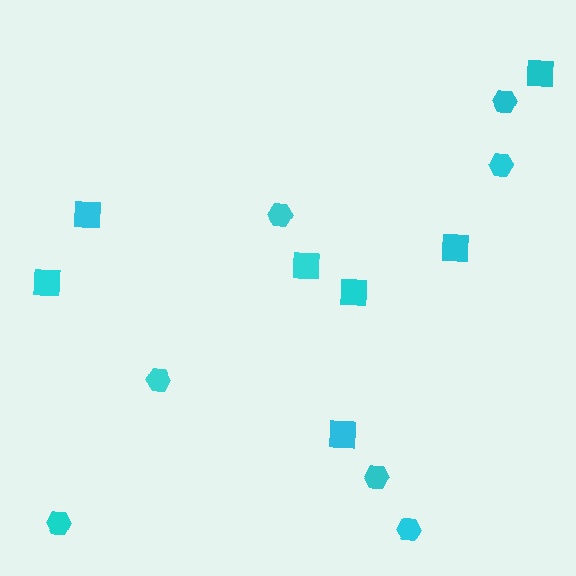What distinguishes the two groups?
There are 2 groups: one group of hexagons (7) and one group of squares (7).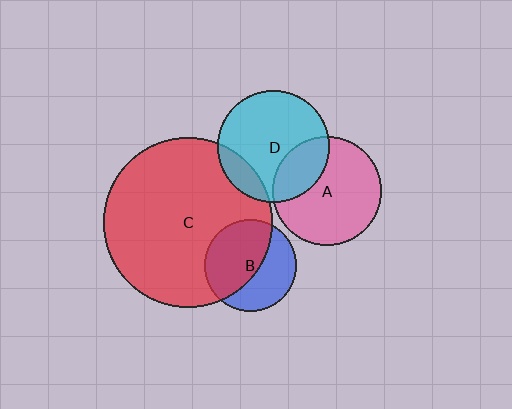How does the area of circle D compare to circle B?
Approximately 1.5 times.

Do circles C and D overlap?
Yes.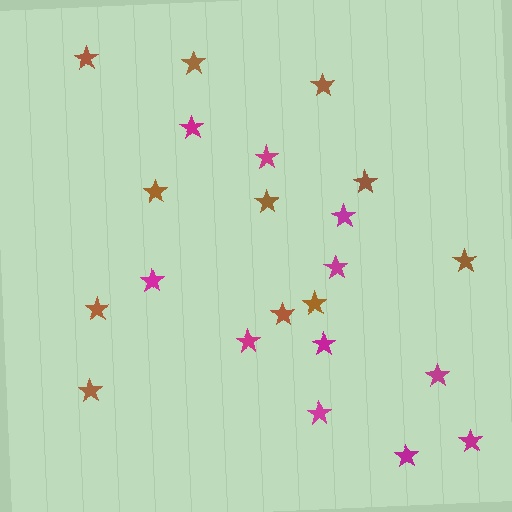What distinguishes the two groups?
There are 2 groups: one group of brown stars (11) and one group of magenta stars (11).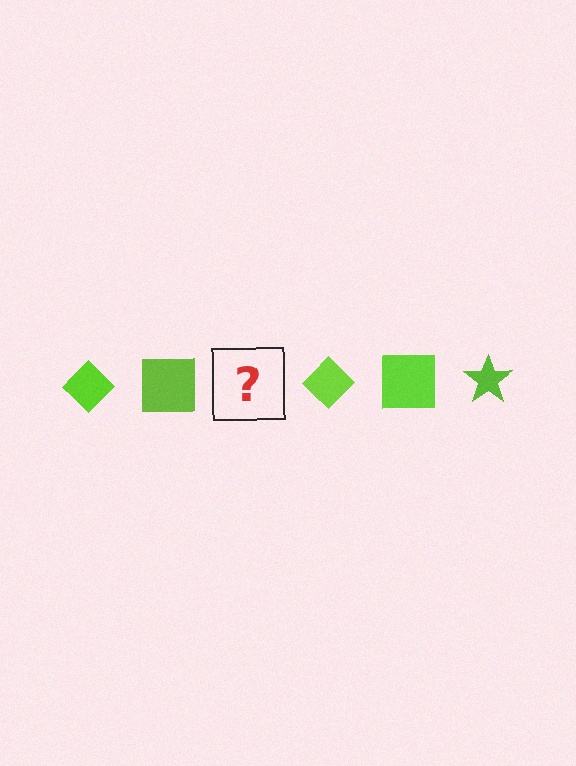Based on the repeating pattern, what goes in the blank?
The blank should be a lime star.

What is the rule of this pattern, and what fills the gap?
The rule is that the pattern cycles through diamond, square, star shapes in lime. The gap should be filled with a lime star.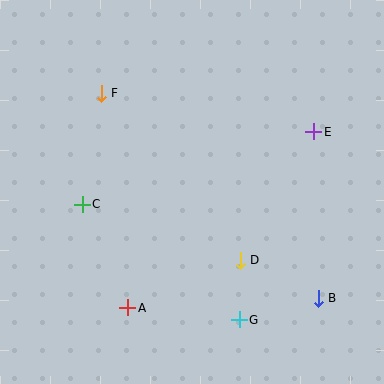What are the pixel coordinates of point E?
Point E is at (314, 132).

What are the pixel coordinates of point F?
Point F is at (101, 93).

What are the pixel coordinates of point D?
Point D is at (240, 260).